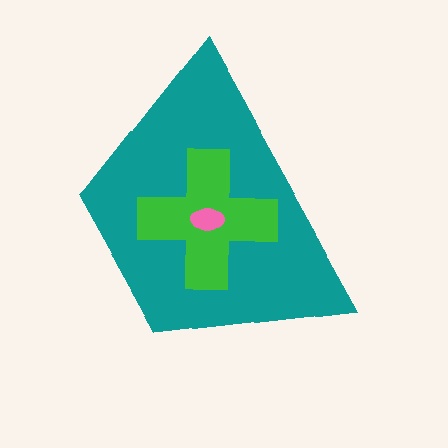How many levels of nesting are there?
3.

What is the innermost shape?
The pink ellipse.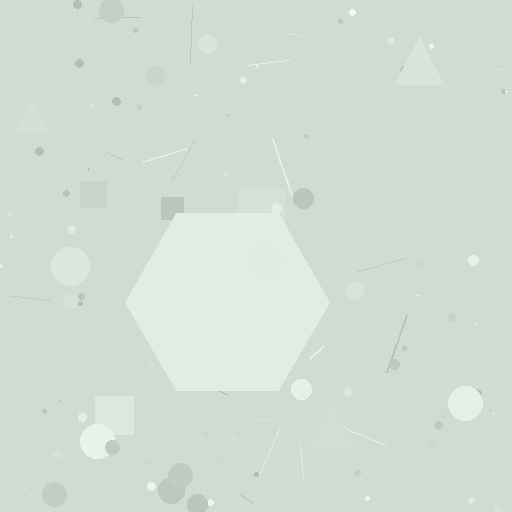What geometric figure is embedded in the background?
A hexagon is embedded in the background.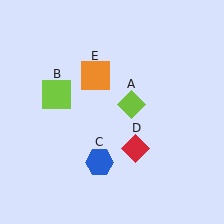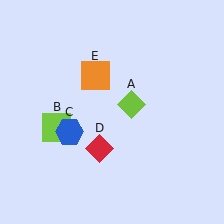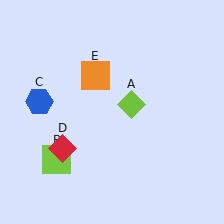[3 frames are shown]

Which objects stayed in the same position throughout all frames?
Lime diamond (object A) and orange square (object E) remained stationary.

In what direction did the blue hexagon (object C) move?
The blue hexagon (object C) moved up and to the left.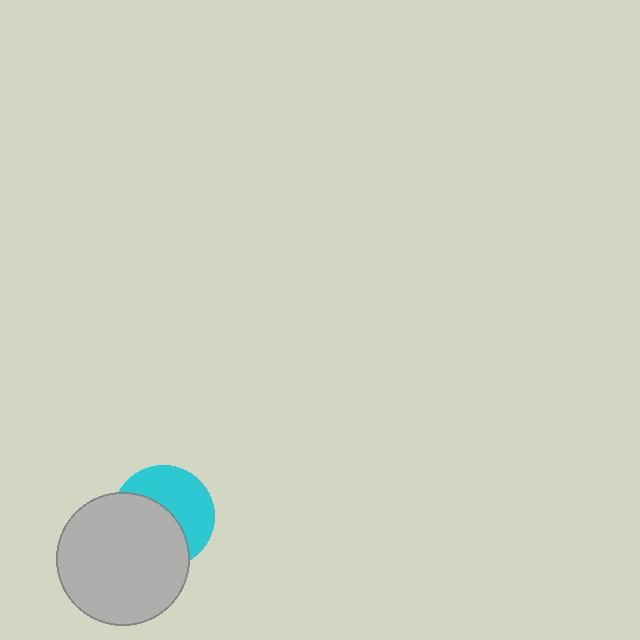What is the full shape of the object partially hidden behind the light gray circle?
The partially hidden object is a cyan circle.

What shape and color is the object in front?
The object in front is a light gray circle.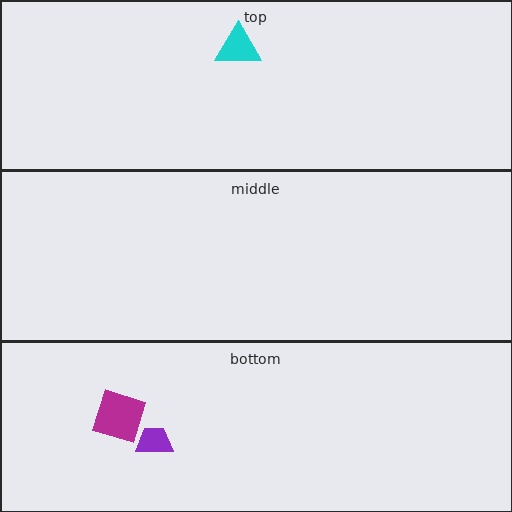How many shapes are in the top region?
1.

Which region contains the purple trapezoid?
The bottom region.